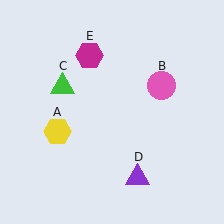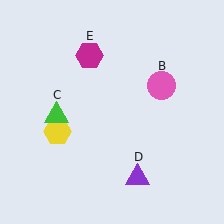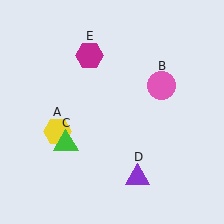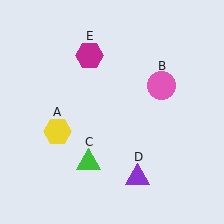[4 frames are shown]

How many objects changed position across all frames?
1 object changed position: green triangle (object C).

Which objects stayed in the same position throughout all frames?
Yellow hexagon (object A) and pink circle (object B) and purple triangle (object D) and magenta hexagon (object E) remained stationary.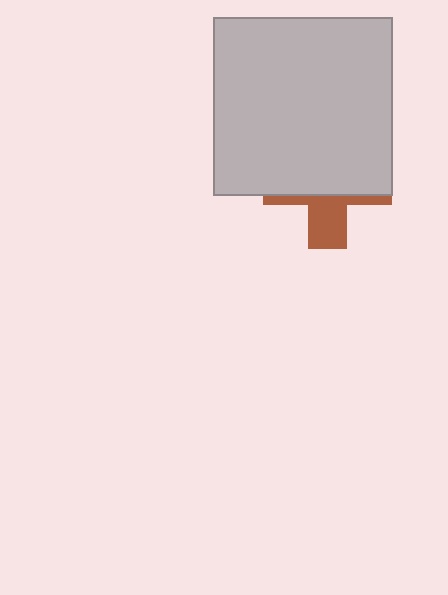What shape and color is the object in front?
The object in front is a light gray square.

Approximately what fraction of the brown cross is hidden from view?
Roughly 65% of the brown cross is hidden behind the light gray square.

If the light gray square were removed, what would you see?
You would see the complete brown cross.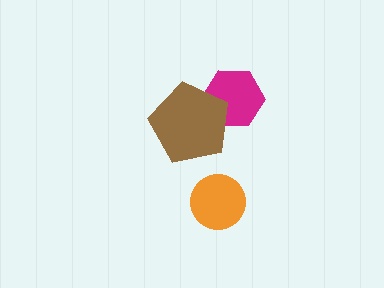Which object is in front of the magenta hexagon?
The brown pentagon is in front of the magenta hexagon.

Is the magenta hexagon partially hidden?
Yes, it is partially covered by another shape.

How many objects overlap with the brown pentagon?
1 object overlaps with the brown pentagon.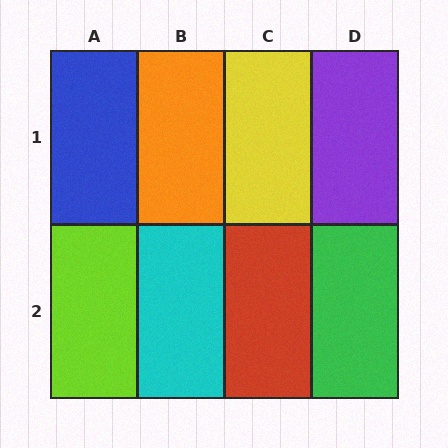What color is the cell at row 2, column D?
Green.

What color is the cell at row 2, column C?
Red.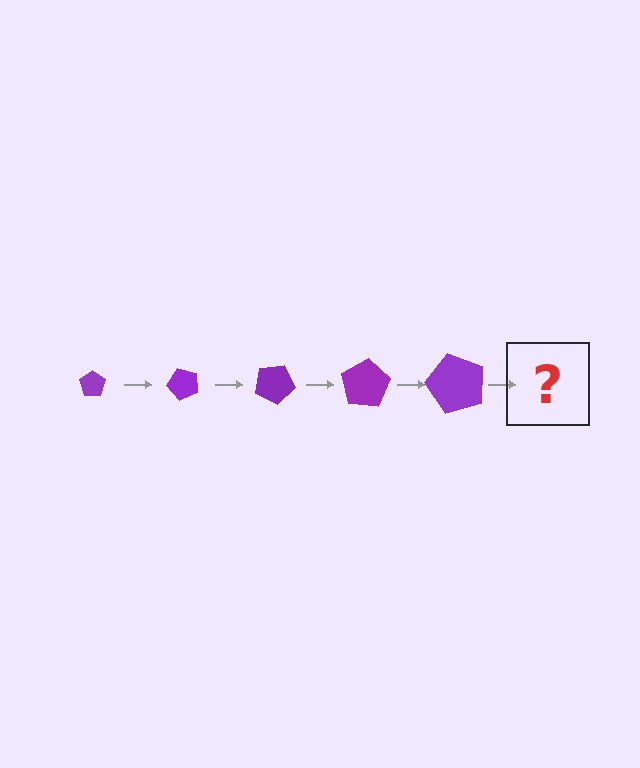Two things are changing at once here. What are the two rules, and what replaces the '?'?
The two rules are that the pentagon grows larger each step and it rotates 50 degrees each step. The '?' should be a pentagon, larger than the previous one and rotated 250 degrees from the start.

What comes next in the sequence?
The next element should be a pentagon, larger than the previous one and rotated 250 degrees from the start.